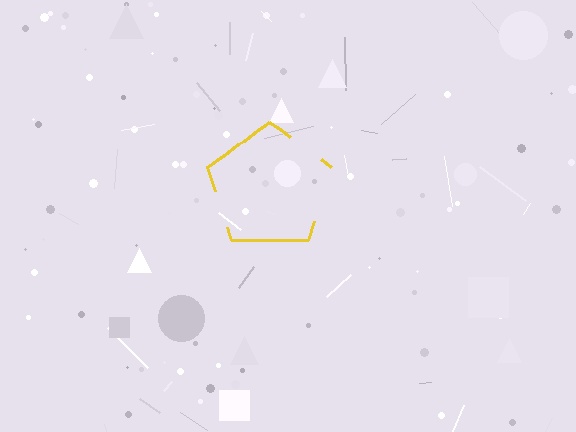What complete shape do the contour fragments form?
The contour fragments form a pentagon.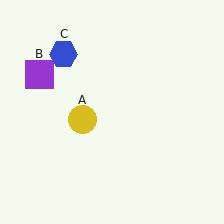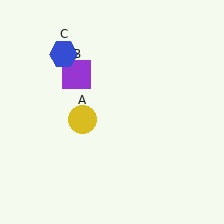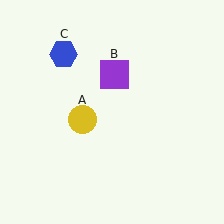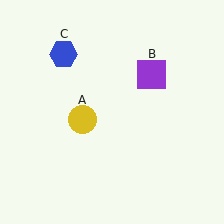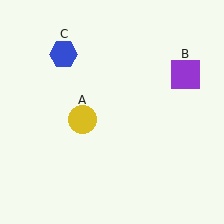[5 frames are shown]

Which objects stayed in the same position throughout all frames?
Yellow circle (object A) and blue hexagon (object C) remained stationary.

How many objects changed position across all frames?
1 object changed position: purple square (object B).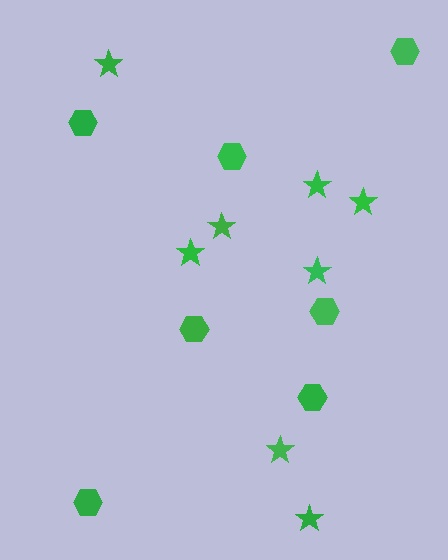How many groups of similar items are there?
There are 2 groups: one group of hexagons (7) and one group of stars (8).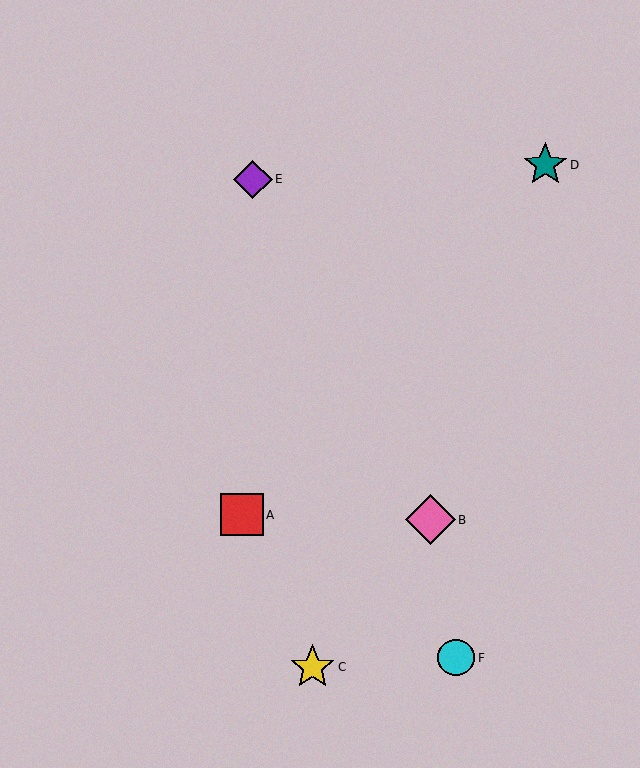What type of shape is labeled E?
Shape E is a purple diamond.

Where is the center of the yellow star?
The center of the yellow star is at (313, 667).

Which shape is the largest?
The pink diamond (labeled B) is the largest.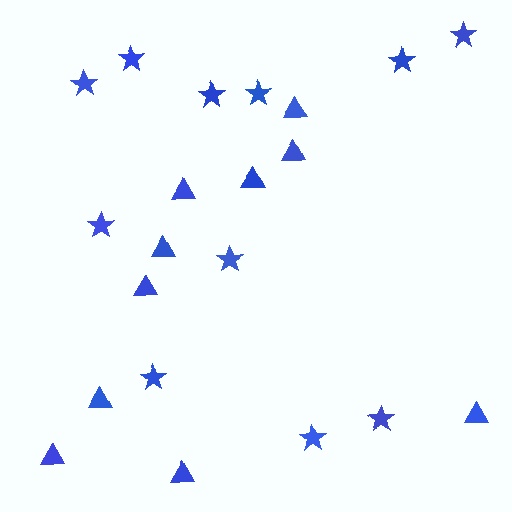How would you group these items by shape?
There are 2 groups: one group of stars (11) and one group of triangles (10).